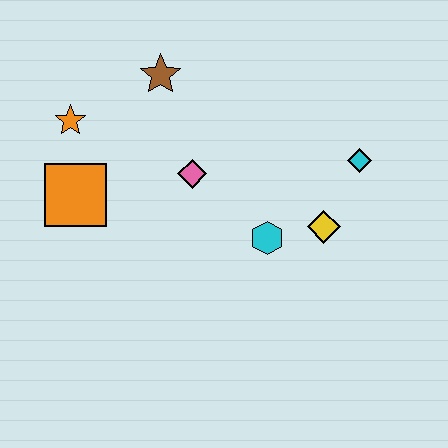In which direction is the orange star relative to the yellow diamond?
The orange star is to the left of the yellow diamond.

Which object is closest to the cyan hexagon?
The yellow diamond is closest to the cyan hexagon.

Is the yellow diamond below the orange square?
Yes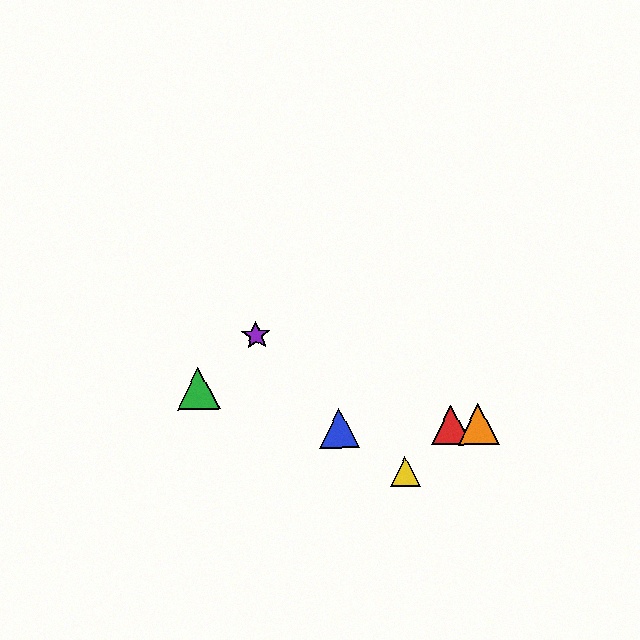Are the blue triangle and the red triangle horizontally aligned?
Yes, both are at y≈428.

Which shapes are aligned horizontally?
The red triangle, the blue triangle, the orange triangle are aligned horizontally.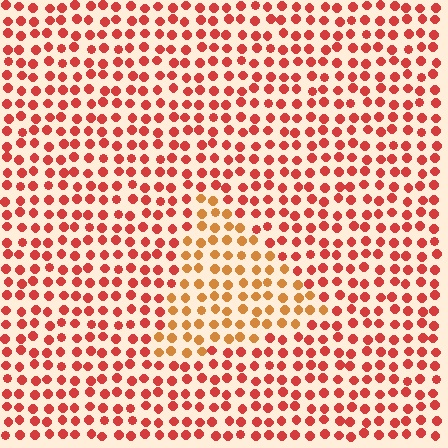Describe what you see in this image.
The image is filled with small red elements in a uniform arrangement. A triangle-shaped region is visible where the elements are tinted to a slightly different hue, forming a subtle color boundary.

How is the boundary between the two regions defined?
The boundary is defined purely by a slight shift in hue (about 31 degrees). Spacing, size, and orientation are identical on both sides.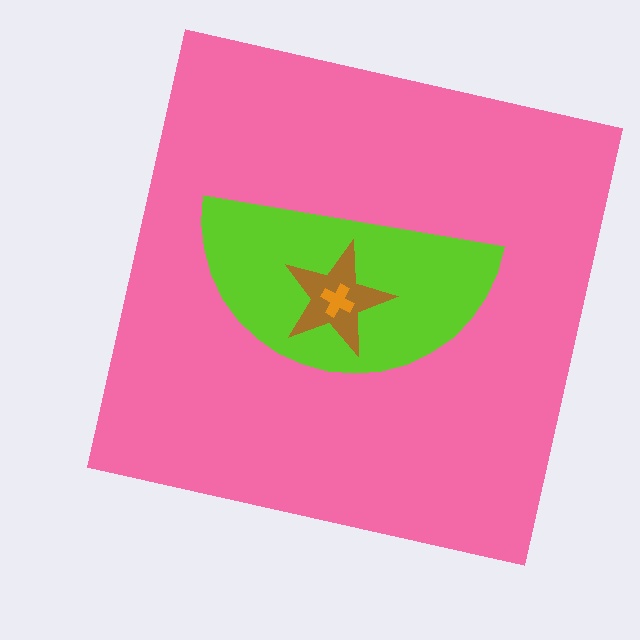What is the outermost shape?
The pink square.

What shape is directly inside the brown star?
The orange cross.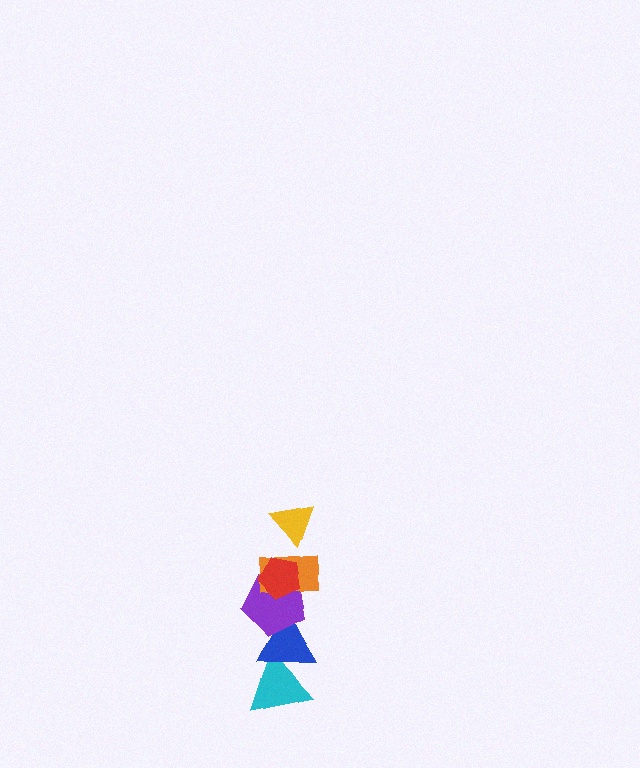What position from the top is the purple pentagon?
The purple pentagon is 4th from the top.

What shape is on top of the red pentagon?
The yellow triangle is on top of the red pentagon.